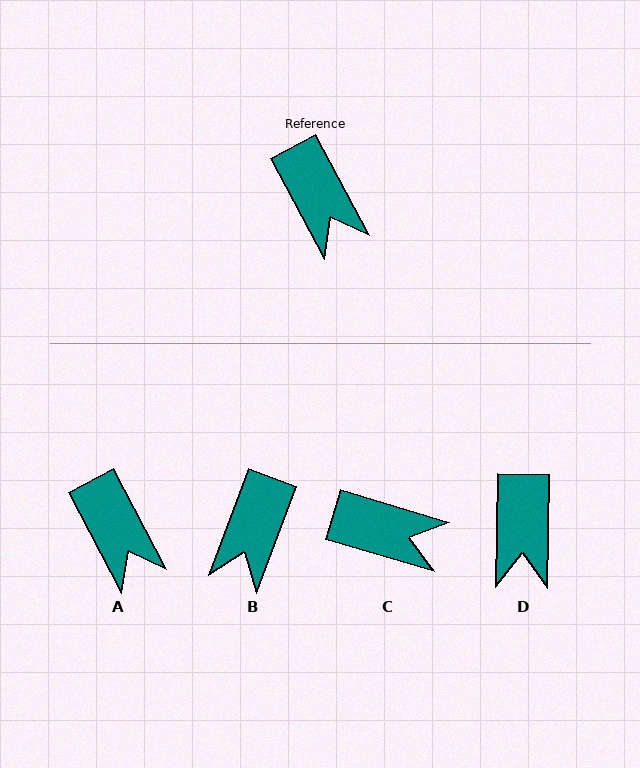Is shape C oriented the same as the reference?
No, it is off by about 45 degrees.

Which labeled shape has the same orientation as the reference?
A.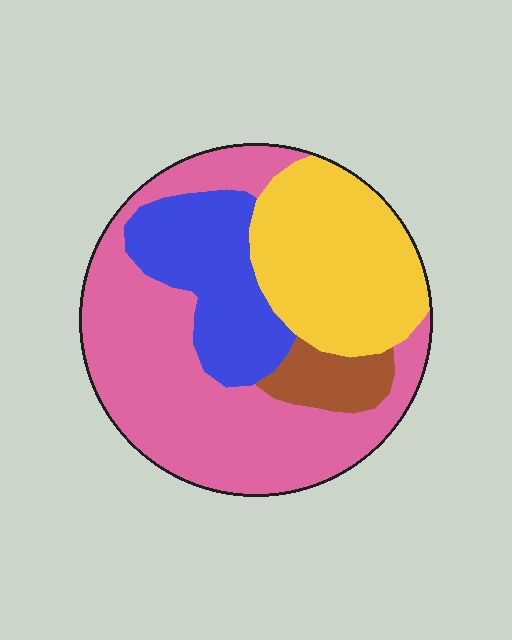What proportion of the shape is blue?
Blue takes up between a sixth and a third of the shape.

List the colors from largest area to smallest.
From largest to smallest: pink, yellow, blue, brown.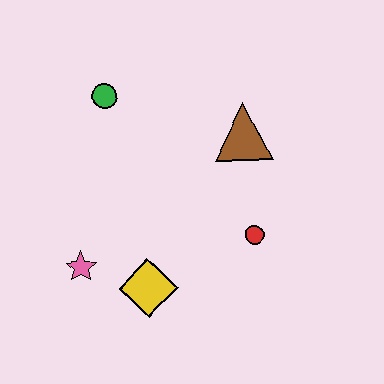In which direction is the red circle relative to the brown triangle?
The red circle is below the brown triangle.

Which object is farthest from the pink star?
The brown triangle is farthest from the pink star.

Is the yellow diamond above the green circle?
No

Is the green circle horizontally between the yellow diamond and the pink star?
Yes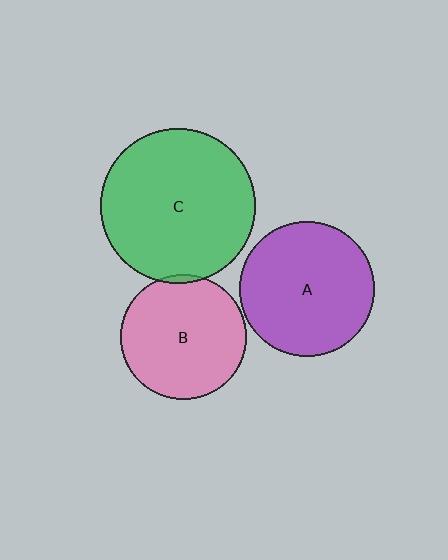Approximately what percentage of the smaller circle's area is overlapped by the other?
Approximately 5%.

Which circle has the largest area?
Circle C (green).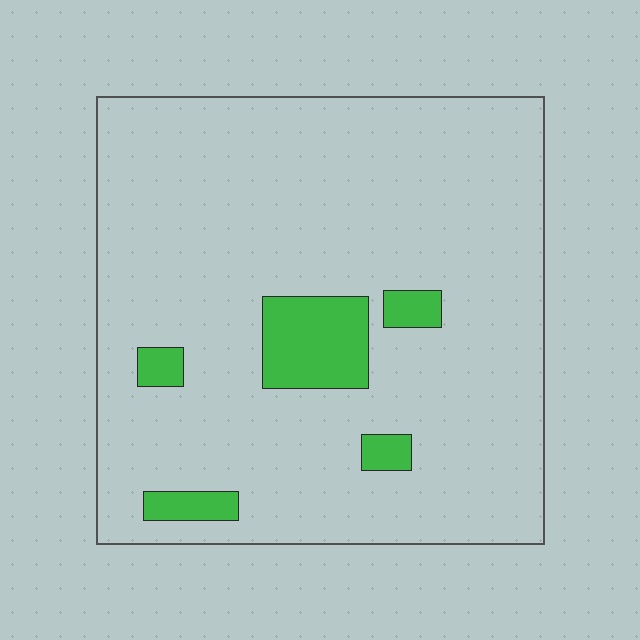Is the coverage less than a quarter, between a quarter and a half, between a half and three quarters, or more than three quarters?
Less than a quarter.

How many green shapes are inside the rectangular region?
5.